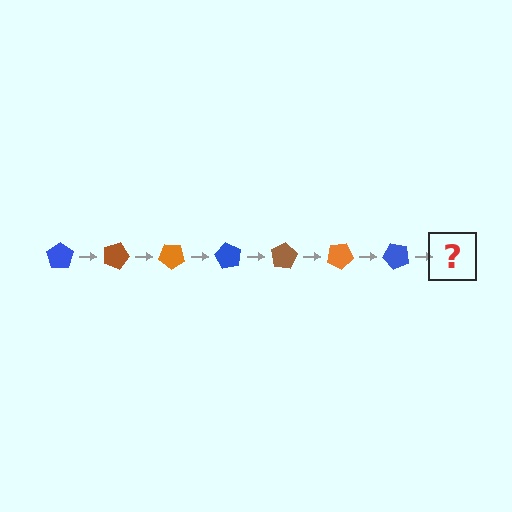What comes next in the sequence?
The next element should be a brown pentagon, rotated 140 degrees from the start.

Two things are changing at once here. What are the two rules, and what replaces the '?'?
The two rules are that it rotates 20 degrees each step and the color cycles through blue, brown, and orange. The '?' should be a brown pentagon, rotated 140 degrees from the start.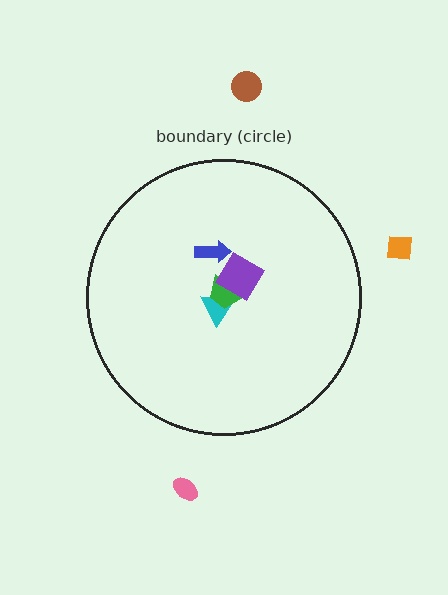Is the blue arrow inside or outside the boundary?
Inside.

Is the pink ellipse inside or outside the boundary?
Outside.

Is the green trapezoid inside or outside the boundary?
Inside.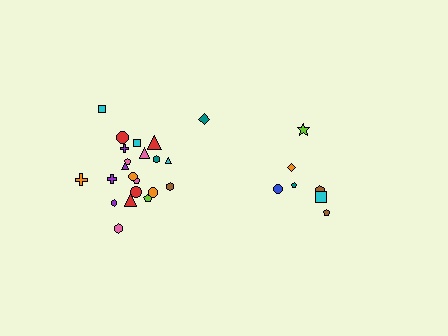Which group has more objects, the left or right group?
The left group.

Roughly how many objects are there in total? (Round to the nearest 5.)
Roughly 30 objects in total.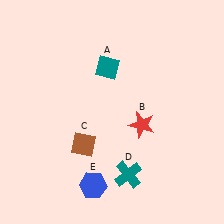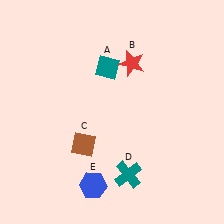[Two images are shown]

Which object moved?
The red star (B) moved up.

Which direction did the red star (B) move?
The red star (B) moved up.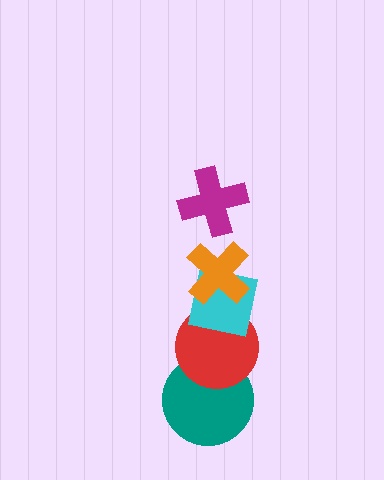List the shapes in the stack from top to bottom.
From top to bottom: the magenta cross, the orange cross, the cyan square, the red circle, the teal circle.